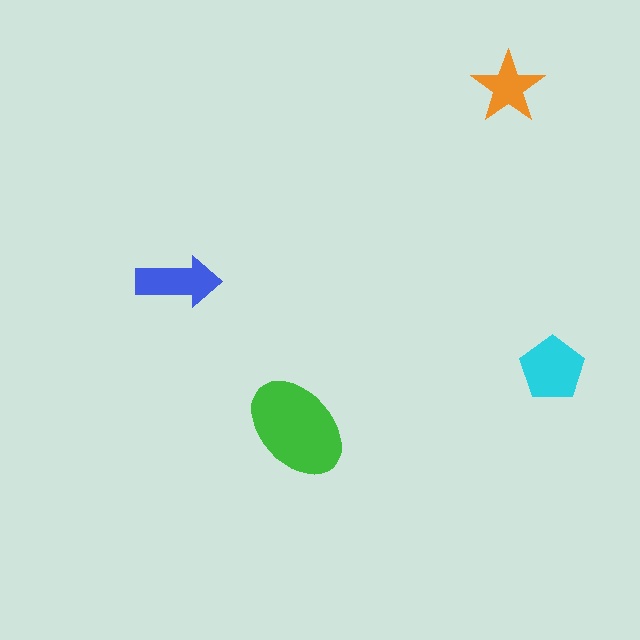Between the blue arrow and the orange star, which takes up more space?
The blue arrow.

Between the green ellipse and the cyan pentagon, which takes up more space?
The green ellipse.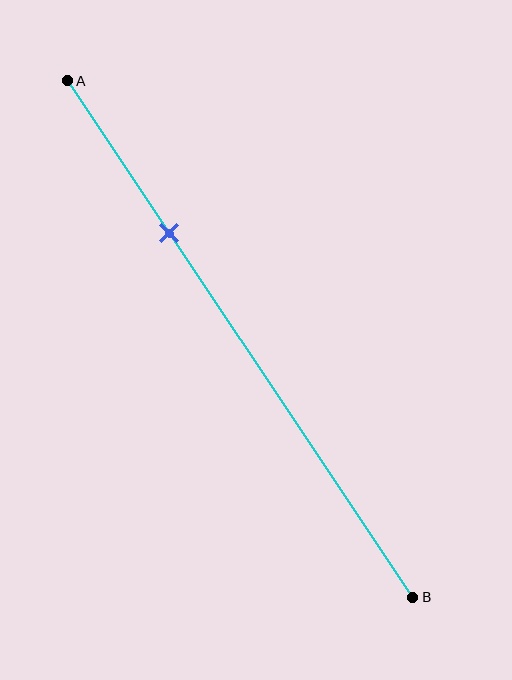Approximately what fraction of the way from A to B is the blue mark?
The blue mark is approximately 30% of the way from A to B.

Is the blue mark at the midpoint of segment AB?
No, the mark is at about 30% from A, not at the 50% midpoint.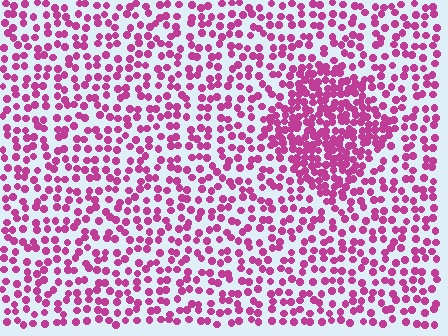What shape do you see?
I see a diamond.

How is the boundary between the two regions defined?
The boundary is defined by a change in element density (approximately 2.1x ratio). All elements are the same color, size, and shape.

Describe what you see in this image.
The image contains small magenta elements arranged at two different densities. A diamond-shaped region is visible where the elements are more densely packed than the surrounding area.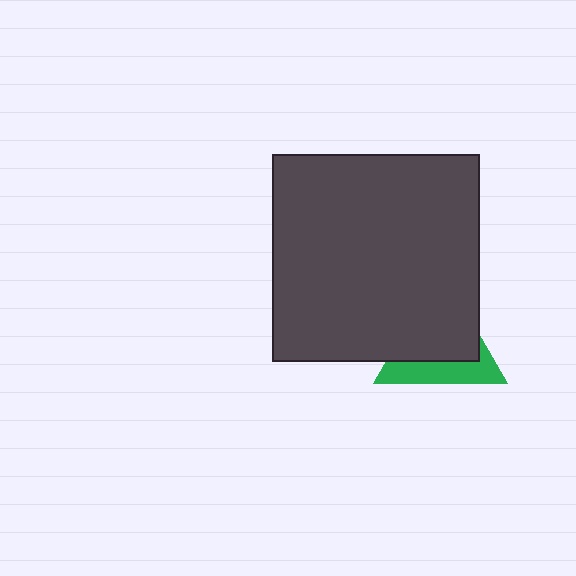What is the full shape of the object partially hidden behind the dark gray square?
The partially hidden object is a green triangle.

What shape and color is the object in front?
The object in front is a dark gray square.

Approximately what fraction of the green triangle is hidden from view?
Roughly 63% of the green triangle is hidden behind the dark gray square.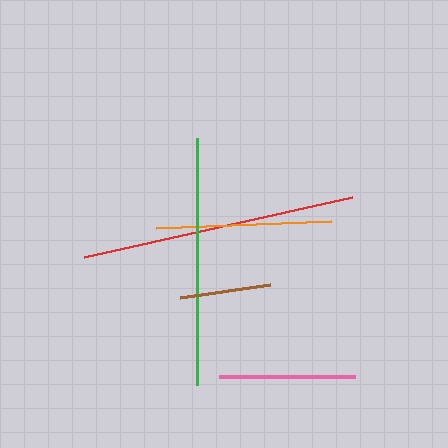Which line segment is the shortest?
The brown line is the shortest at approximately 91 pixels.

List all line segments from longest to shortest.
From longest to shortest: red, green, orange, pink, brown.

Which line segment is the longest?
The red line is the longest at approximately 275 pixels.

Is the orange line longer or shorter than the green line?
The green line is longer than the orange line.